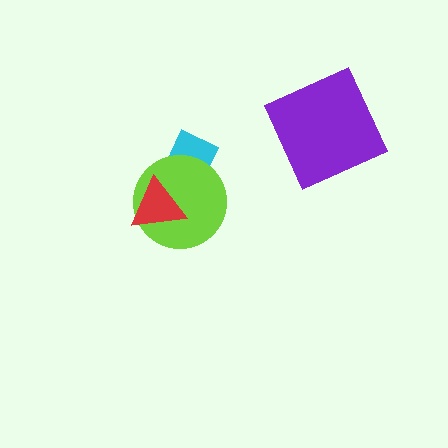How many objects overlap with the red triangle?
1 object overlaps with the red triangle.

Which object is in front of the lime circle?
The red triangle is in front of the lime circle.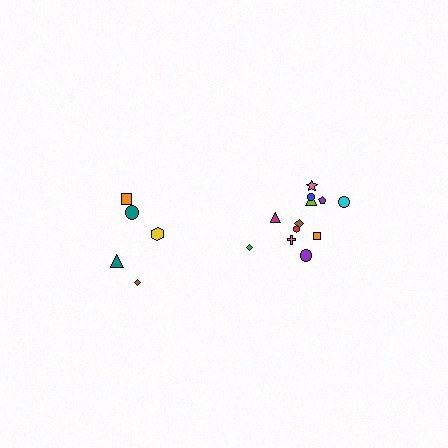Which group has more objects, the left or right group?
The right group.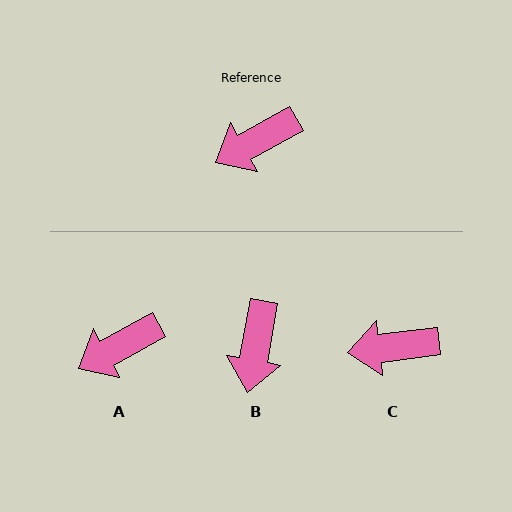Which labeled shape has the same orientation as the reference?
A.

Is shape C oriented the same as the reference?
No, it is off by about 22 degrees.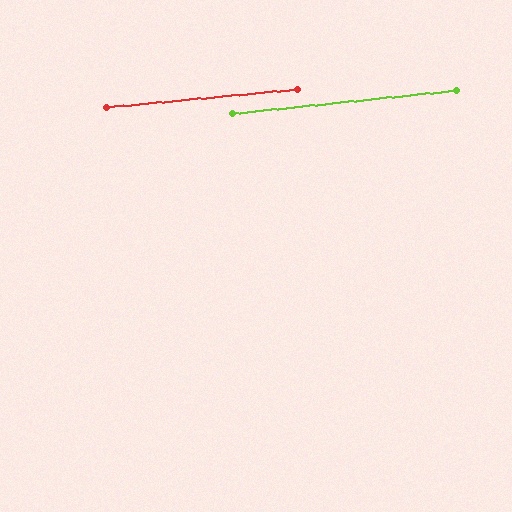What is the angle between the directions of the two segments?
Approximately 0 degrees.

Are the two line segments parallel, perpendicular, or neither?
Parallel — their directions differ by only 0.4°.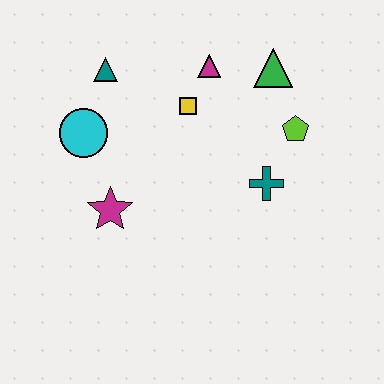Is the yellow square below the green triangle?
Yes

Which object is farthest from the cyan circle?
The lime pentagon is farthest from the cyan circle.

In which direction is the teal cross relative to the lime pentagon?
The teal cross is below the lime pentagon.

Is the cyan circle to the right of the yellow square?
No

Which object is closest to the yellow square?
The magenta triangle is closest to the yellow square.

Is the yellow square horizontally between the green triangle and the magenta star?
Yes